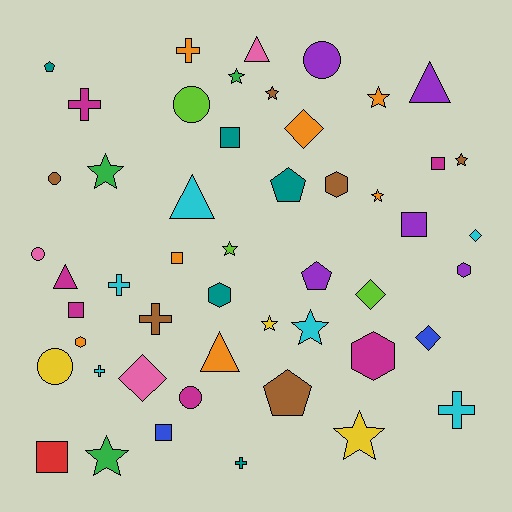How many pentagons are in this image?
There are 4 pentagons.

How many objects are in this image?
There are 50 objects.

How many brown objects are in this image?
There are 6 brown objects.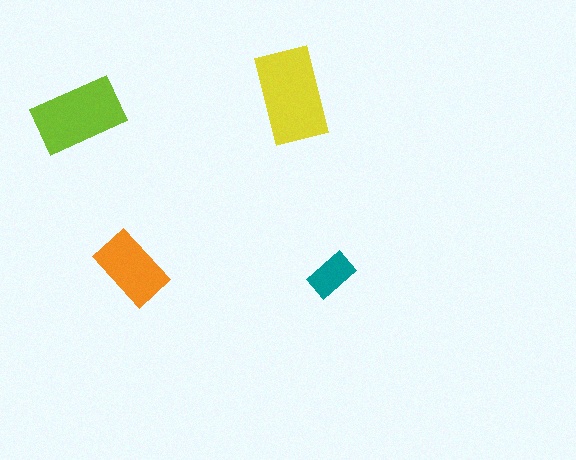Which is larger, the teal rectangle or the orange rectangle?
The orange one.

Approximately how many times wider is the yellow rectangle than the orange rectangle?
About 1.5 times wider.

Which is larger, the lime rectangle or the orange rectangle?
The lime one.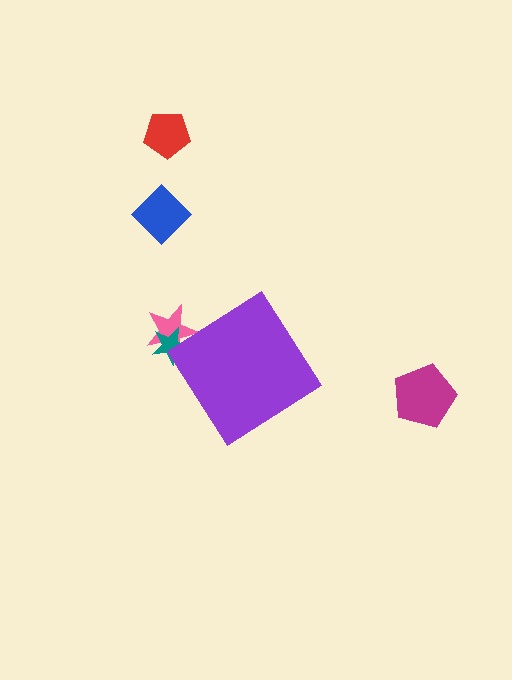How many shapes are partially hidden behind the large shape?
2 shapes are partially hidden.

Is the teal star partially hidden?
Yes, the teal star is partially hidden behind the purple diamond.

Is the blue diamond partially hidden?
No, the blue diamond is fully visible.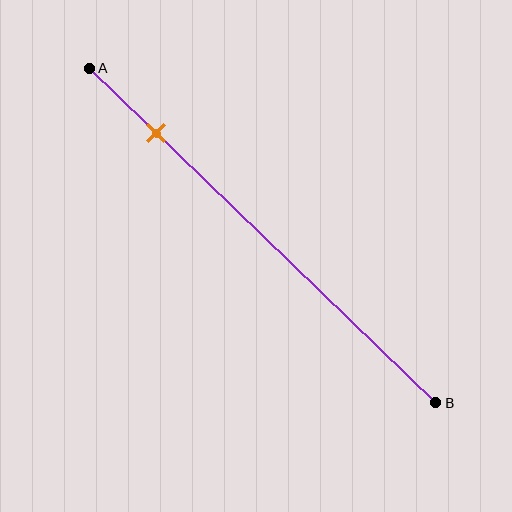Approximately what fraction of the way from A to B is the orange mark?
The orange mark is approximately 20% of the way from A to B.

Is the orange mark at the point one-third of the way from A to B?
No, the mark is at about 20% from A, not at the 33% one-third point.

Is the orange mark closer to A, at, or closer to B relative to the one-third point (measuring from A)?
The orange mark is closer to point A than the one-third point of segment AB.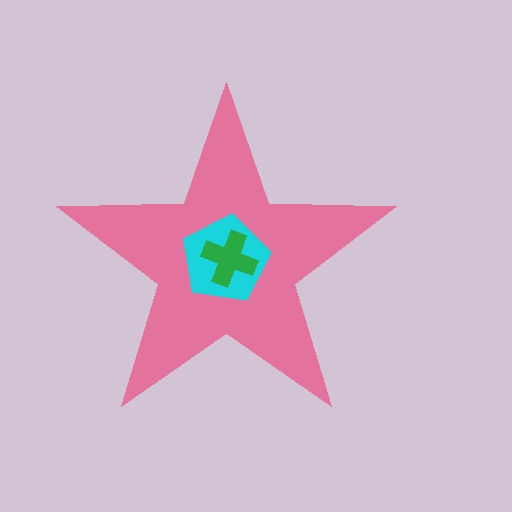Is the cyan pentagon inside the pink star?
Yes.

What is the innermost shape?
The green cross.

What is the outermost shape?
The pink star.